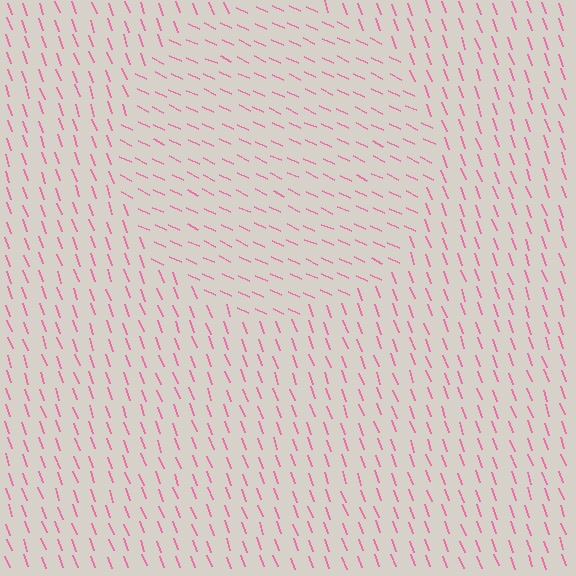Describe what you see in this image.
The image is filled with small pink line segments. A circle region in the image has lines oriented differently from the surrounding lines, creating a visible texture boundary.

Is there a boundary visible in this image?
Yes, there is a texture boundary formed by a change in line orientation.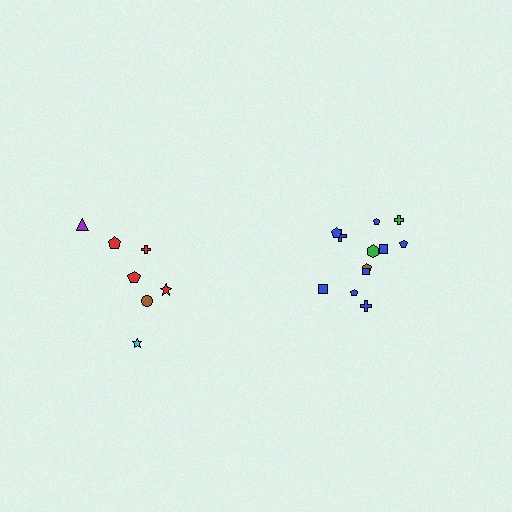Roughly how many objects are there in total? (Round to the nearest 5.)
Roughly 20 objects in total.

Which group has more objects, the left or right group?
The right group.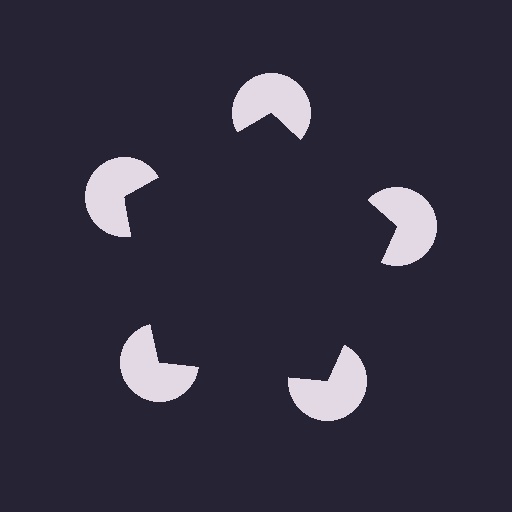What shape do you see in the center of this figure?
An illusory pentagon — its edges are inferred from the aligned wedge cuts in the pac-man discs, not physically drawn.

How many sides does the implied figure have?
5 sides.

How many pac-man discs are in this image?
There are 5 — one at each vertex of the illusory pentagon.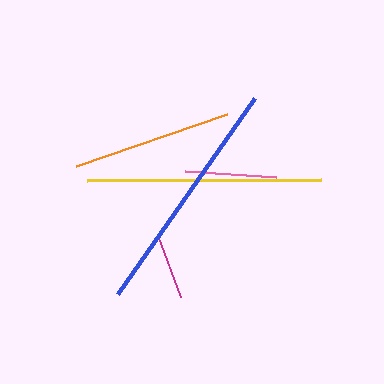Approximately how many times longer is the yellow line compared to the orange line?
The yellow line is approximately 1.5 times the length of the orange line.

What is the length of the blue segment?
The blue segment is approximately 239 pixels long.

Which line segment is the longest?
The blue line is the longest at approximately 239 pixels.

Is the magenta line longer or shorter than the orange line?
The orange line is longer than the magenta line.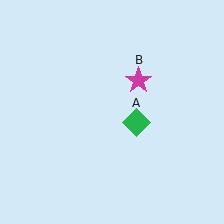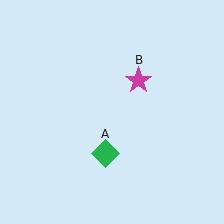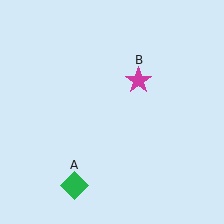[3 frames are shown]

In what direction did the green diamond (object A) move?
The green diamond (object A) moved down and to the left.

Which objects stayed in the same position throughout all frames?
Magenta star (object B) remained stationary.